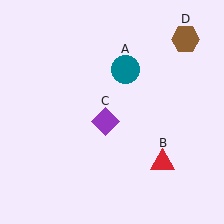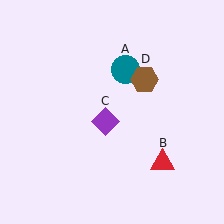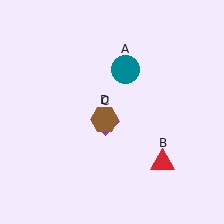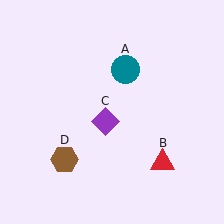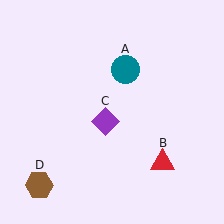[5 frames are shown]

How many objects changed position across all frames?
1 object changed position: brown hexagon (object D).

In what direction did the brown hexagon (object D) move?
The brown hexagon (object D) moved down and to the left.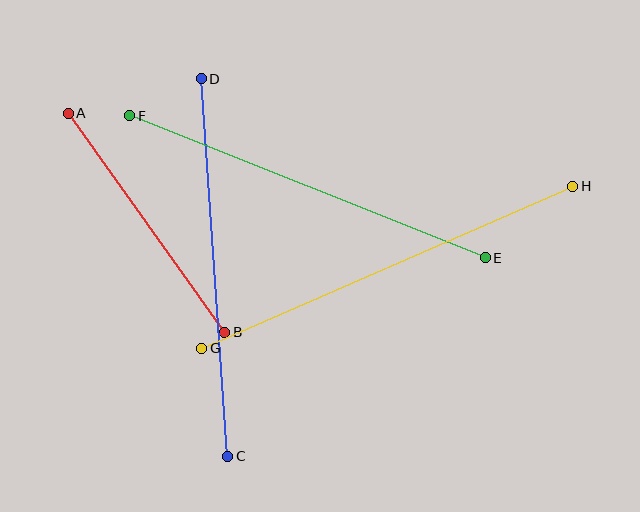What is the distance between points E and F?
The distance is approximately 383 pixels.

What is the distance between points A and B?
The distance is approximately 269 pixels.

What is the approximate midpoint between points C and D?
The midpoint is at approximately (215, 267) pixels.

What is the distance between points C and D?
The distance is approximately 379 pixels.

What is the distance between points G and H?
The distance is approximately 405 pixels.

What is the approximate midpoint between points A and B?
The midpoint is at approximately (146, 223) pixels.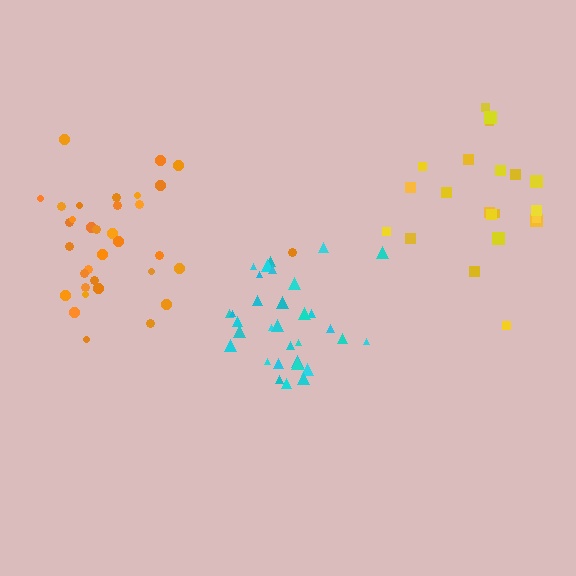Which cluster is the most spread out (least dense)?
Yellow.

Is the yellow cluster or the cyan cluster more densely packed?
Cyan.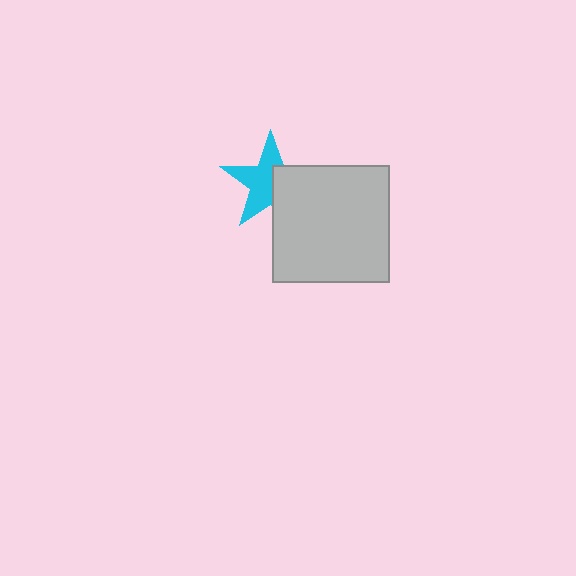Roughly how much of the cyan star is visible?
About half of it is visible (roughly 58%).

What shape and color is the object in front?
The object in front is a light gray square.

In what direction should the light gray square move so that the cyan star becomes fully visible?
The light gray square should move toward the lower-right. That is the shortest direction to clear the overlap and leave the cyan star fully visible.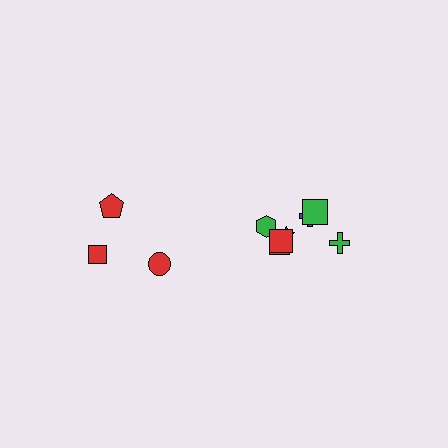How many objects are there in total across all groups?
There are 10 objects.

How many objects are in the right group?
There are 7 objects.